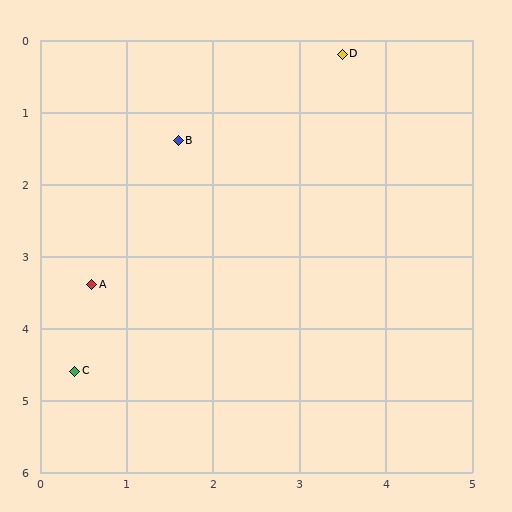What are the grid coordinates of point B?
Point B is at approximately (1.6, 1.4).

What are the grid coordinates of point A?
Point A is at approximately (0.6, 3.4).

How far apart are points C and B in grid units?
Points C and B are about 3.4 grid units apart.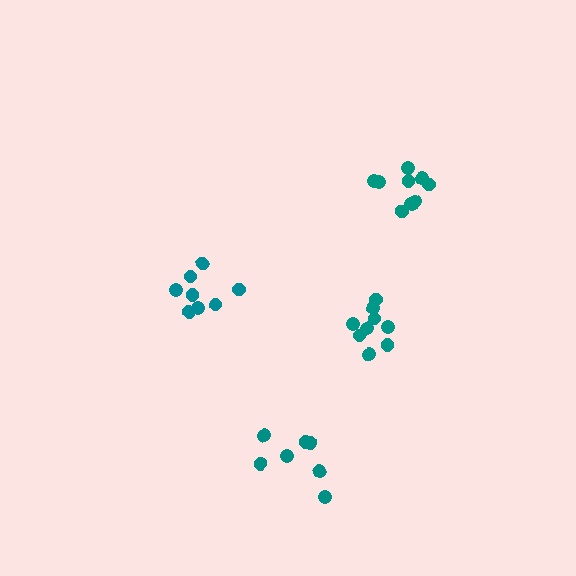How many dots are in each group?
Group 1: 9 dots, Group 2: 10 dots, Group 3: 8 dots, Group 4: 7 dots (34 total).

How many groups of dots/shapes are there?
There are 4 groups.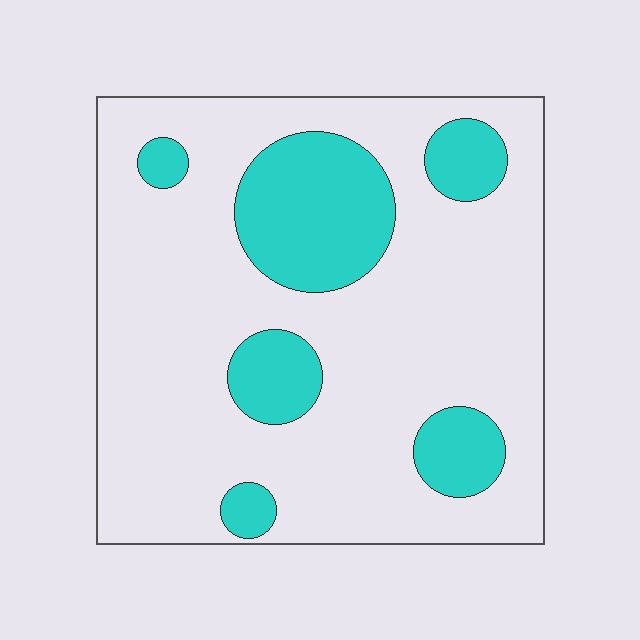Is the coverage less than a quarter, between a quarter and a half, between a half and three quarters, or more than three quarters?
Less than a quarter.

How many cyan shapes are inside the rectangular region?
6.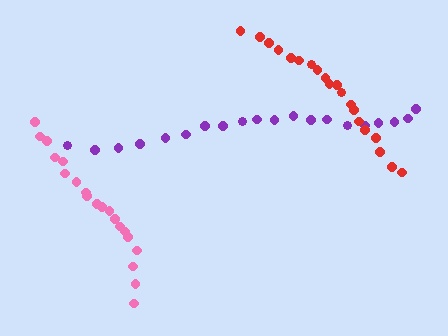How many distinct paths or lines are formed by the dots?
There are 3 distinct paths.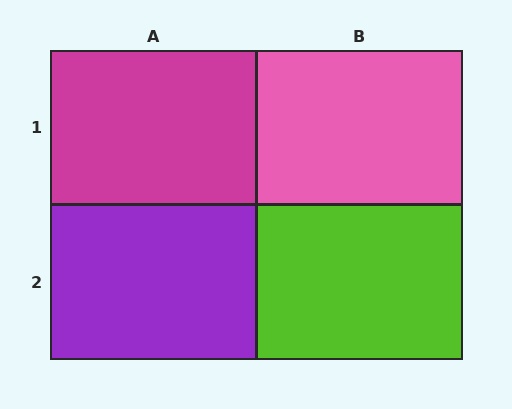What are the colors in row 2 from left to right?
Purple, lime.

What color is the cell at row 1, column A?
Magenta.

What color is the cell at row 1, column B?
Pink.